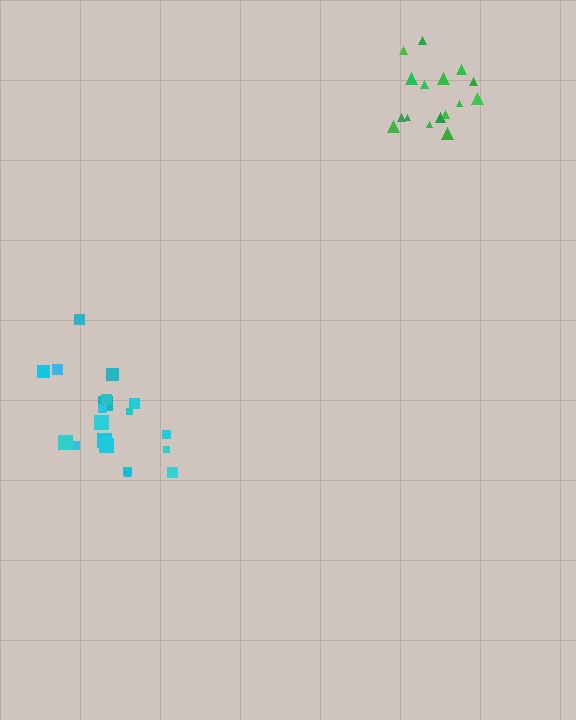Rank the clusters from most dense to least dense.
green, cyan.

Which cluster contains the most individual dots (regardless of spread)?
Cyan (19).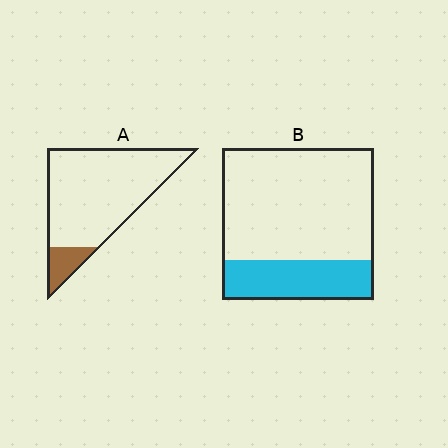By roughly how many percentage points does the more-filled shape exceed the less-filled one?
By roughly 15 percentage points (B over A).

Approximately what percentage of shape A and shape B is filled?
A is approximately 10% and B is approximately 25%.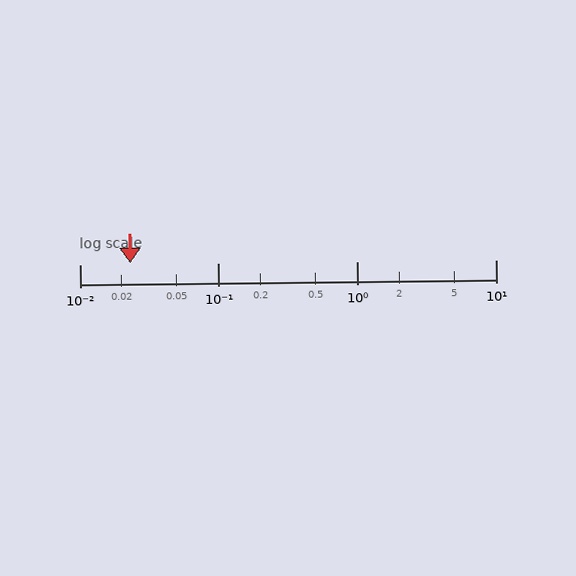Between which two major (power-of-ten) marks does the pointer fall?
The pointer is between 0.01 and 0.1.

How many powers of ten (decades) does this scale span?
The scale spans 3 decades, from 0.01 to 10.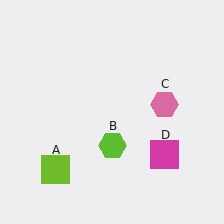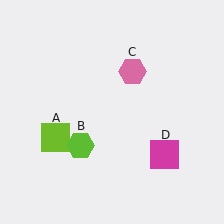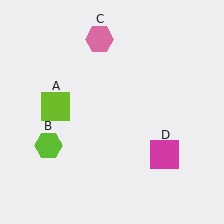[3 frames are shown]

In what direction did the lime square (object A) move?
The lime square (object A) moved up.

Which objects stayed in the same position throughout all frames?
Magenta square (object D) remained stationary.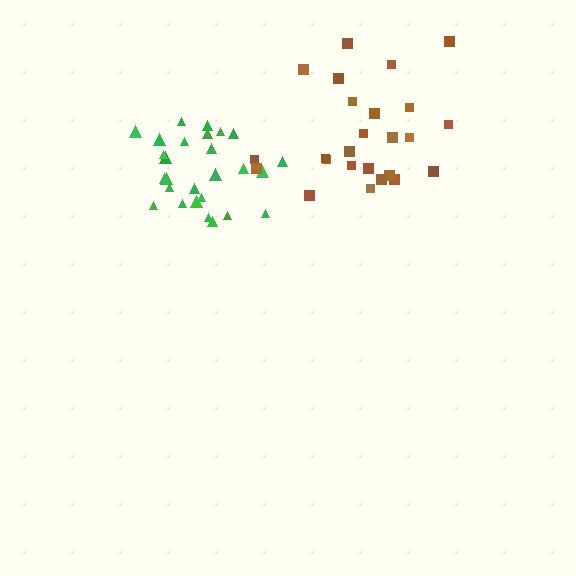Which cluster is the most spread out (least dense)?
Brown.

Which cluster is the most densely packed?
Green.